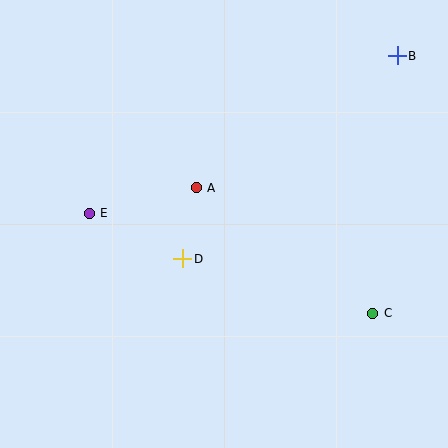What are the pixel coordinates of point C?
Point C is at (373, 313).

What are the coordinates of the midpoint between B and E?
The midpoint between B and E is at (243, 135).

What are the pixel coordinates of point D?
Point D is at (183, 259).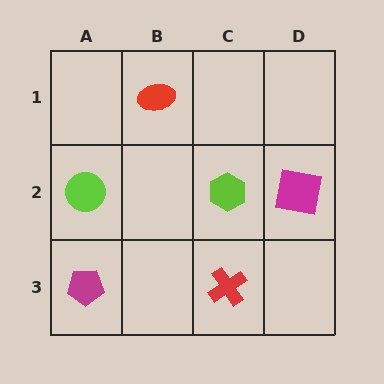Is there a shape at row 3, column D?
No, that cell is empty.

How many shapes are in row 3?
2 shapes.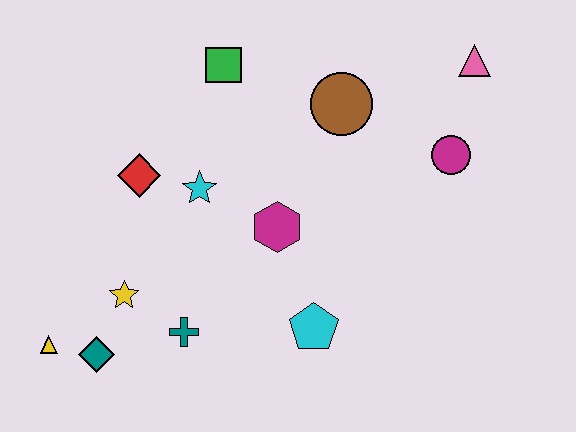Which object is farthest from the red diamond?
The pink triangle is farthest from the red diamond.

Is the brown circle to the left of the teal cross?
No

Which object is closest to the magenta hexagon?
The cyan star is closest to the magenta hexagon.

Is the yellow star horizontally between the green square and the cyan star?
No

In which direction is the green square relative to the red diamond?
The green square is above the red diamond.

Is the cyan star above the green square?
No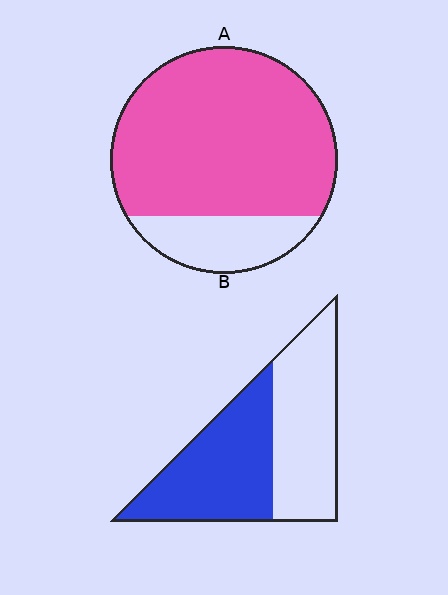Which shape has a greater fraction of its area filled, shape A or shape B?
Shape A.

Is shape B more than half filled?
Roughly half.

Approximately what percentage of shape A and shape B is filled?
A is approximately 80% and B is approximately 50%.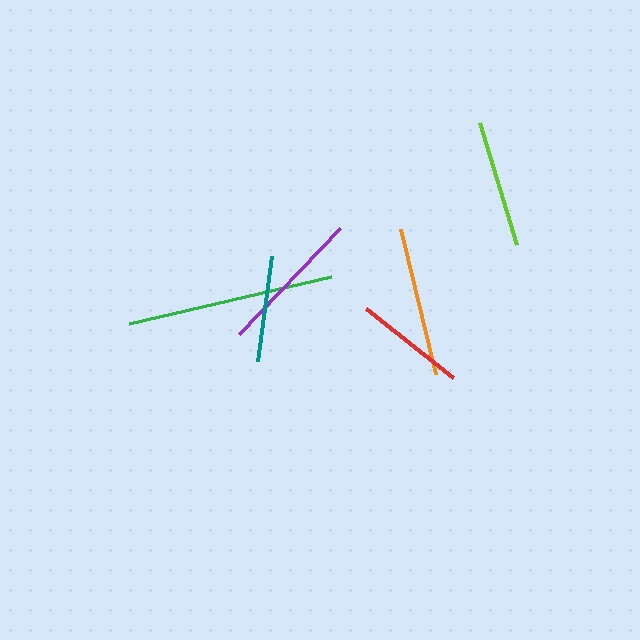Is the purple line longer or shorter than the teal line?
The purple line is longer than the teal line.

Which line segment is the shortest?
The teal line is the shortest at approximately 105 pixels.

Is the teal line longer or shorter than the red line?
The red line is longer than the teal line.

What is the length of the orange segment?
The orange segment is approximately 149 pixels long.